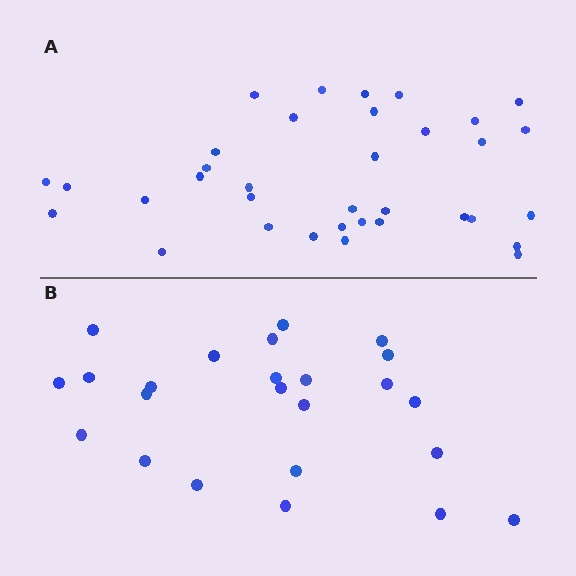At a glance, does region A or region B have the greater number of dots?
Region A (the top region) has more dots.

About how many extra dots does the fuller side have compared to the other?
Region A has roughly 12 or so more dots than region B.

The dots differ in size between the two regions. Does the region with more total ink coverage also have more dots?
No. Region B has more total ink coverage because its dots are larger, but region A actually contains more individual dots. Total area can be misleading — the number of items is what matters here.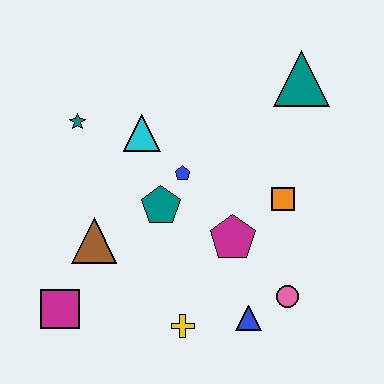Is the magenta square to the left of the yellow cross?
Yes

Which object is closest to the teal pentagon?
The blue pentagon is closest to the teal pentagon.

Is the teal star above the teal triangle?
No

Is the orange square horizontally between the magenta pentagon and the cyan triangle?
No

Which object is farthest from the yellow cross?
The teal triangle is farthest from the yellow cross.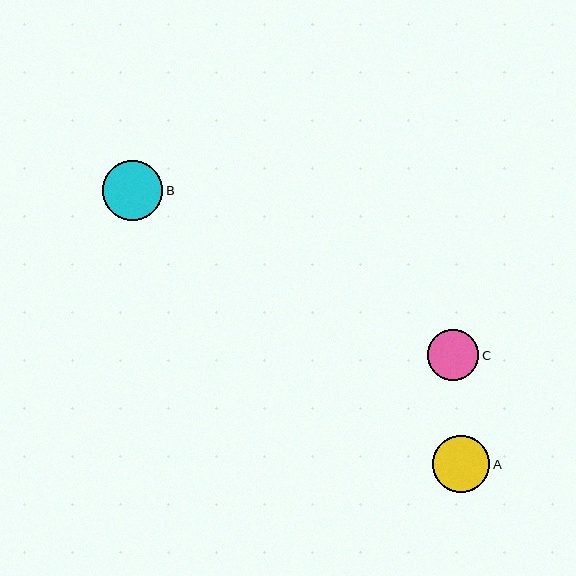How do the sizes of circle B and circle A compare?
Circle B and circle A are approximately the same size.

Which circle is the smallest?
Circle C is the smallest with a size of approximately 51 pixels.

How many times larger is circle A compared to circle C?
Circle A is approximately 1.1 times the size of circle C.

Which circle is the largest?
Circle B is the largest with a size of approximately 60 pixels.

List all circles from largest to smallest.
From largest to smallest: B, A, C.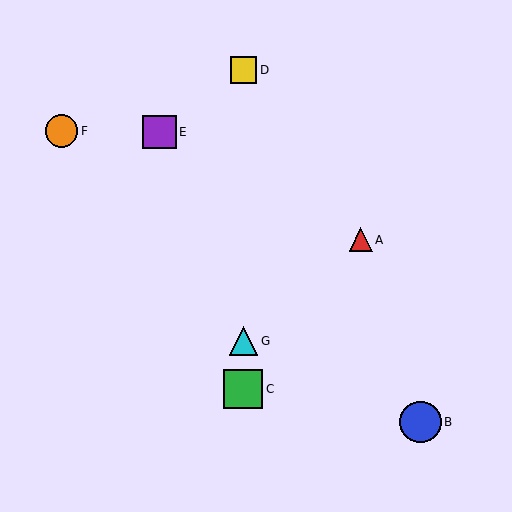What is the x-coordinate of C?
Object C is at x≈243.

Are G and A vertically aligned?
No, G is at x≈243 and A is at x≈361.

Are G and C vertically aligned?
Yes, both are at x≈243.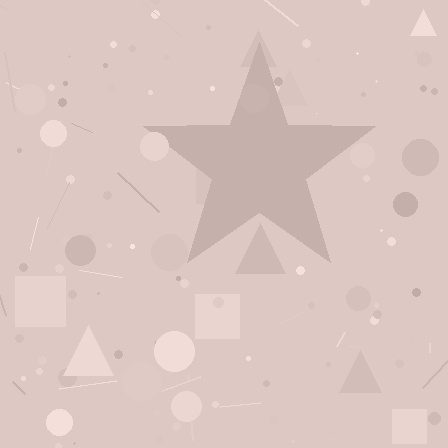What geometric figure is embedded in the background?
A star is embedded in the background.